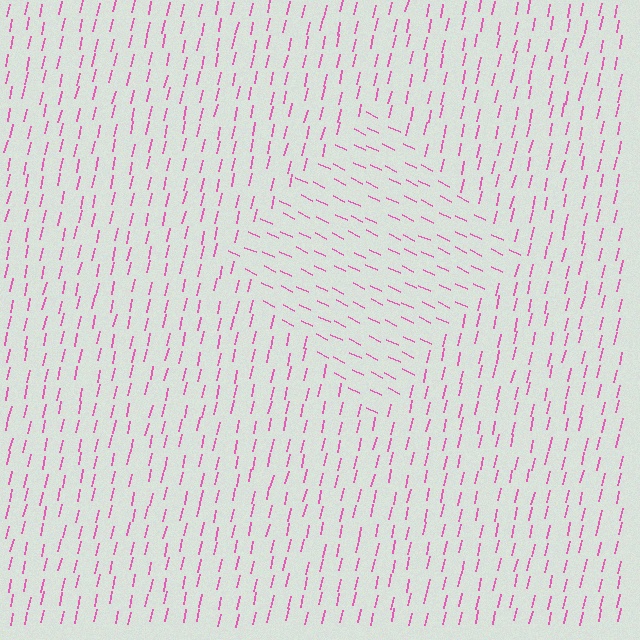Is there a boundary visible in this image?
Yes, there is a texture boundary formed by a change in line orientation.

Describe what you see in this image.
The image is filled with small pink line segments. A diamond region in the image has lines oriented differently from the surrounding lines, creating a visible texture boundary.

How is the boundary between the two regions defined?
The boundary is defined purely by a change in line orientation (approximately 77 degrees difference). All lines are the same color and thickness.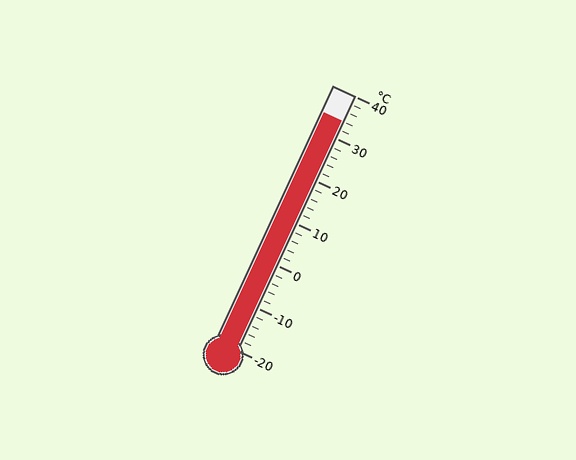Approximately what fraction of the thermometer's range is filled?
The thermometer is filled to approximately 90% of its range.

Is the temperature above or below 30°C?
The temperature is above 30°C.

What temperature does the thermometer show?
The thermometer shows approximately 34°C.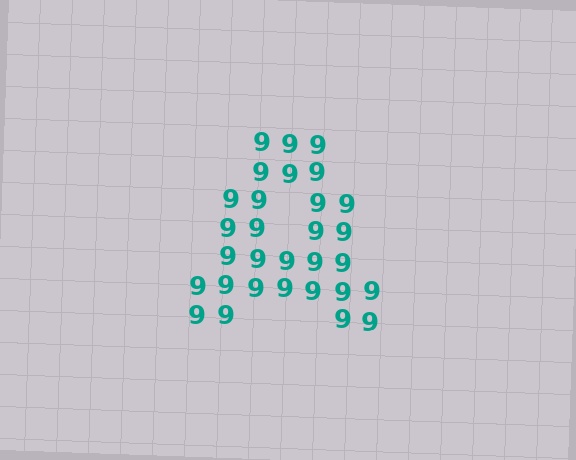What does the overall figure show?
The overall figure shows the letter A.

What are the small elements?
The small elements are digit 9's.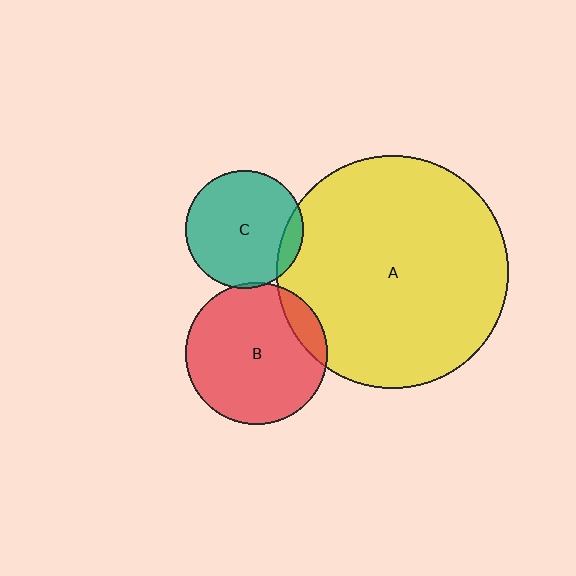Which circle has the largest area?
Circle A (yellow).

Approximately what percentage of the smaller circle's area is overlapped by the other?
Approximately 10%.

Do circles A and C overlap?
Yes.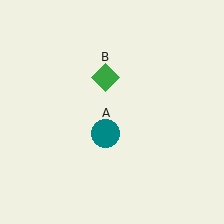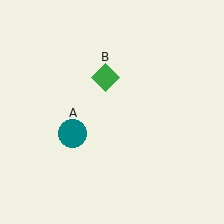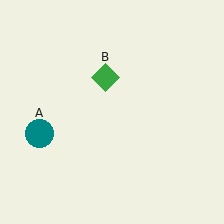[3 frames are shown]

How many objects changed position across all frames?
1 object changed position: teal circle (object A).